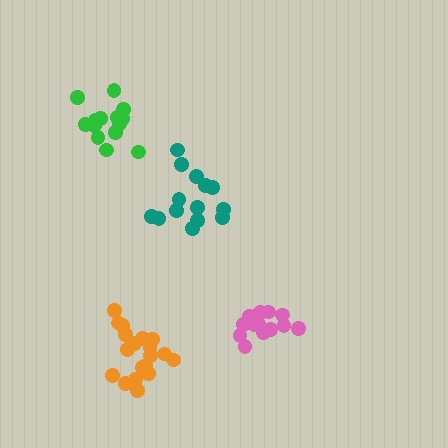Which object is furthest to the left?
The green cluster is leftmost.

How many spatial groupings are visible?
There are 4 spatial groupings.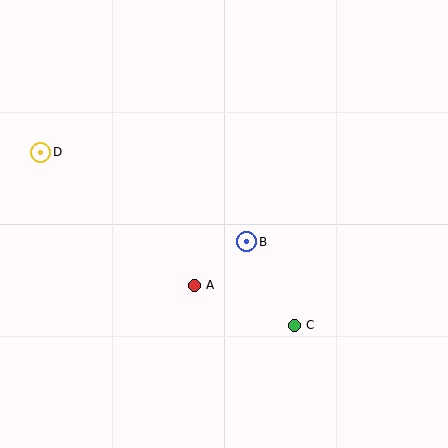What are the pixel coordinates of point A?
Point A is at (194, 285).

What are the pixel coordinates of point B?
Point B is at (247, 242).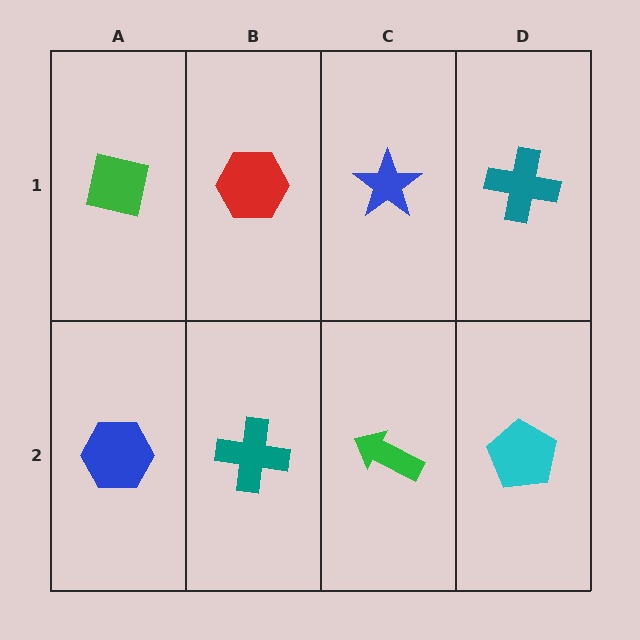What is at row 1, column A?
A green square.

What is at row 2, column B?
A teal cross.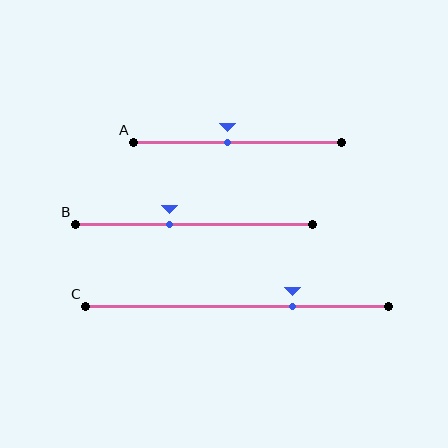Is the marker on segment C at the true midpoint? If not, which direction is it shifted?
No, the marker on segment C is shifted to the right by about 18% of the segment length.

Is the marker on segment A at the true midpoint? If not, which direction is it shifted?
No, the marker on segment A is shifted to the left by about 5% of the segment length.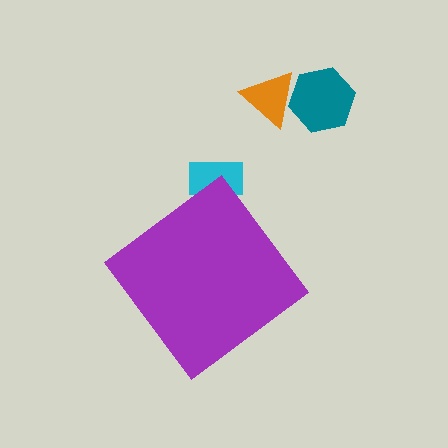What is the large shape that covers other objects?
A purple diamond.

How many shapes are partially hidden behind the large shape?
1 shape is partially hidden.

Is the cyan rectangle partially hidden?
Yes, the cyan rectangle is partially hidden behind the purple diamond.